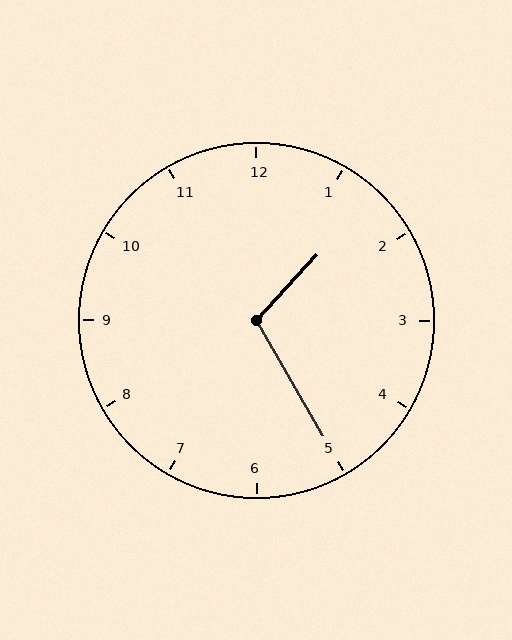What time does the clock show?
1:25.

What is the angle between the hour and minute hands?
Approximately 108 degrees.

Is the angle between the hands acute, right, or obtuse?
It is obtuse.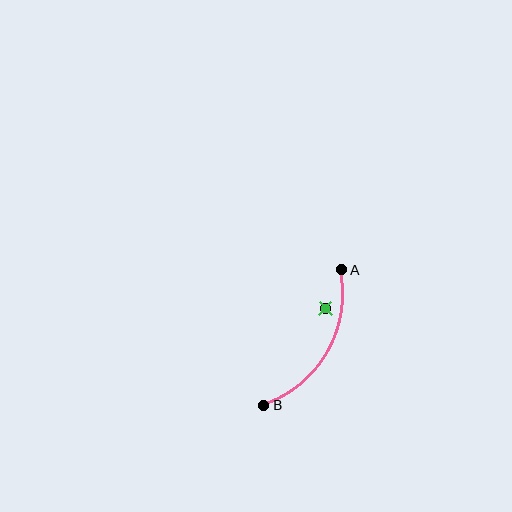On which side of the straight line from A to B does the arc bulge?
The arc bulges to the right of the straight line connecting A and B.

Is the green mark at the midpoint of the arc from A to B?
No — the green mark does not lie on the arc at all. It sits slightly inside the curve.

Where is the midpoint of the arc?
The arc midpoint is the point on the curve farthest from the straight line joining A and B. It sits to the right of that line.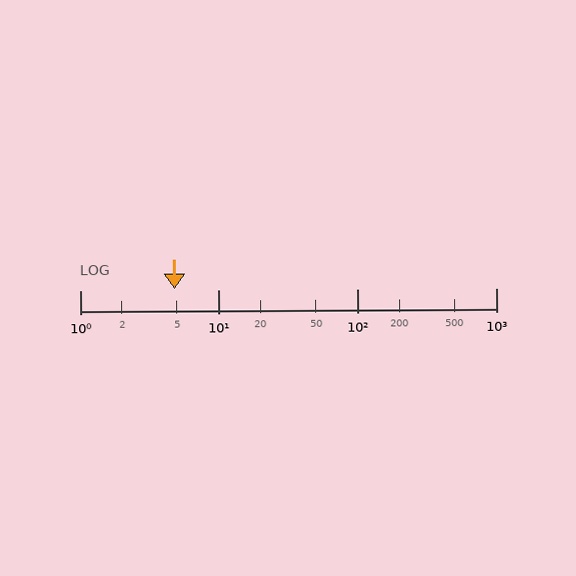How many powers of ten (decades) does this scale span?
The scale spans 3 decades, from 1 to 1000.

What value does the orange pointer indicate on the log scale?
The pointer indicates approximately 4.8.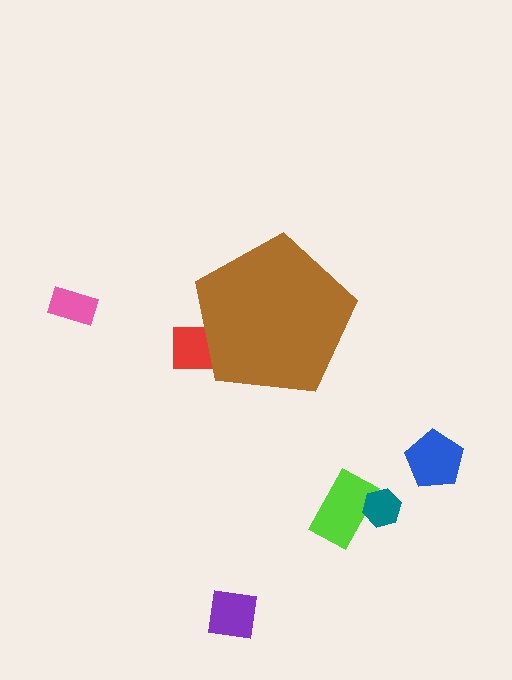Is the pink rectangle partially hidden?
No, the pink rectangle is fully visible.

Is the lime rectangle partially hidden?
No, the lime rectangle is fully visible.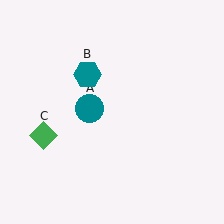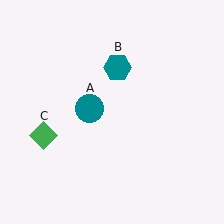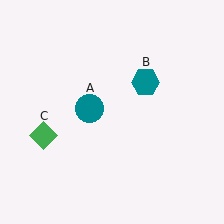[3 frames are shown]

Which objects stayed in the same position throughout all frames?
Teal circle (object A) and green diamond (object C) remained stationary.